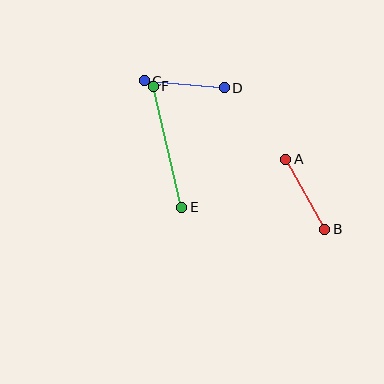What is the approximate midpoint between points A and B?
The midpoint is at approximately (305, 194) pixels.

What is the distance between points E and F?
The distance is approximately 124 pixels.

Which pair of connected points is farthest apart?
Points E and F are farthest apart.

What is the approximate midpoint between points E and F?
The midpoint is at approximately (167, 147) pixels.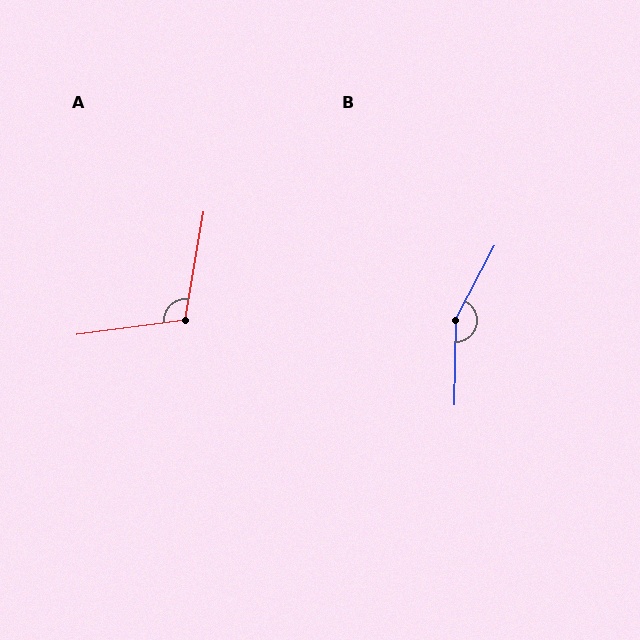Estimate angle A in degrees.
Approximately 107 degrees.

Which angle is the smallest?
A, at approximately 107 degrees.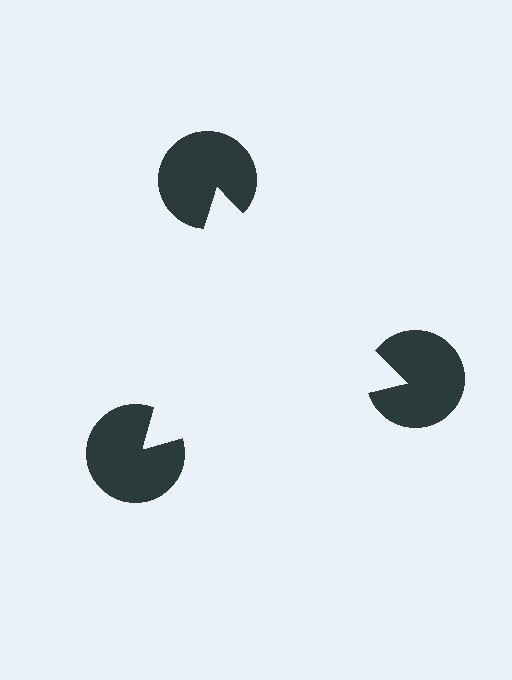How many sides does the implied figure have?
3 sides.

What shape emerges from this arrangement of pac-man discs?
An illusory triangle — its edges are inferred from the aligned wedge cuts in the pac-man discs, not physically drawn.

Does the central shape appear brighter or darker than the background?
It typically appears slightly brighter than the background, even though no actual brightness change is drawn.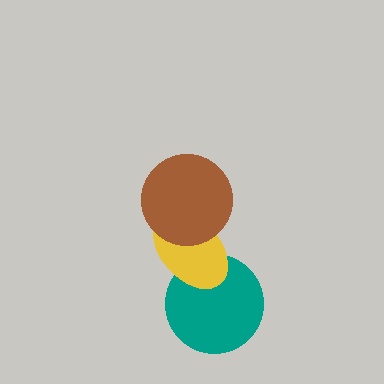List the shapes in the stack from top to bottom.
From top to bottom: the brown circle, the yellow ellipse, the teal circle.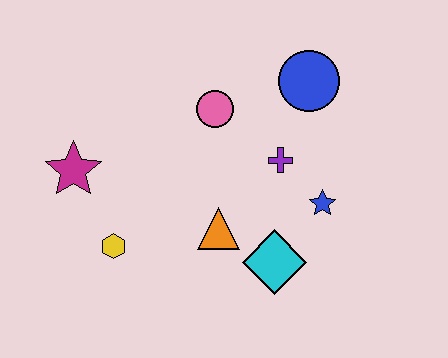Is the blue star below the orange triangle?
No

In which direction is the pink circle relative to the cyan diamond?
The pink circle is above the cyan diamond.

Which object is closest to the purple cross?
The blue star is closest to the purple cross.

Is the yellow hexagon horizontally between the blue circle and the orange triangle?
No